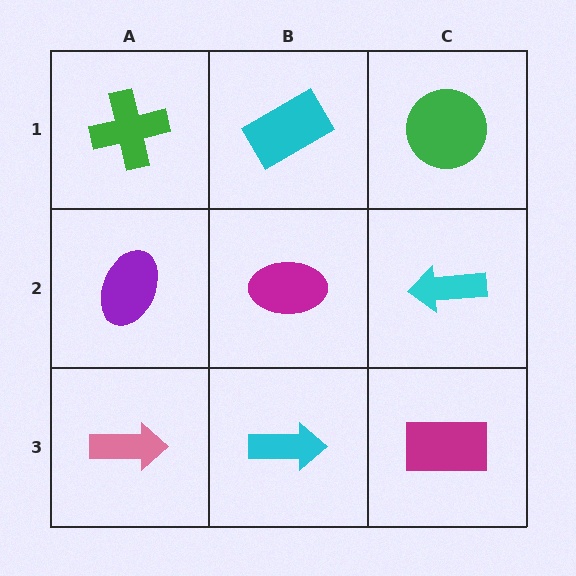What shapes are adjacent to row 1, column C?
A cyan arrow (row 2, column C), a cyan rectangle (row 1, column B).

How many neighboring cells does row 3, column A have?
2.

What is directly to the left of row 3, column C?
A cyan arrow.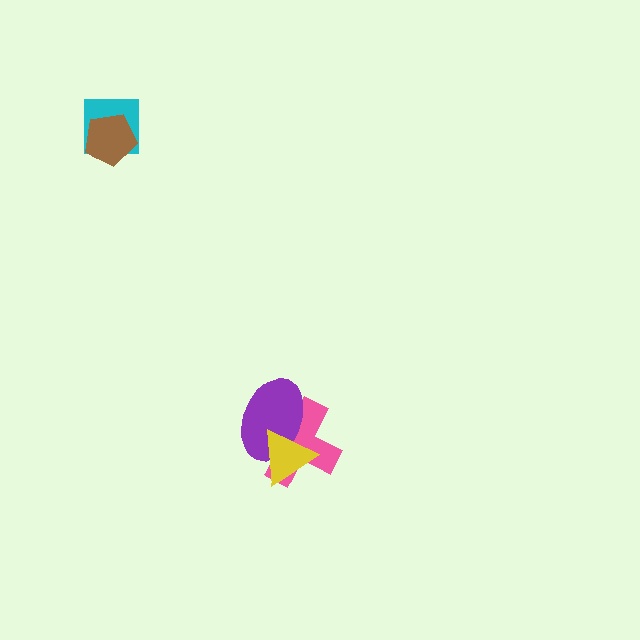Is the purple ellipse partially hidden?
Yes, it is partially covered by another shape.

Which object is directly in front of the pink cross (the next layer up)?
The purple ellipse is directly in front of the pink cross.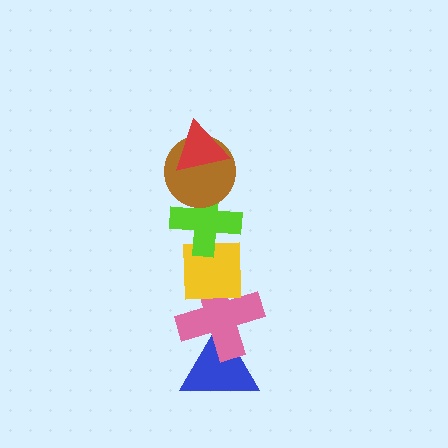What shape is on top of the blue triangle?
The pink cross is on top of the blue triangle.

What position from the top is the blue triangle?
The blue triangle is 6th from the top.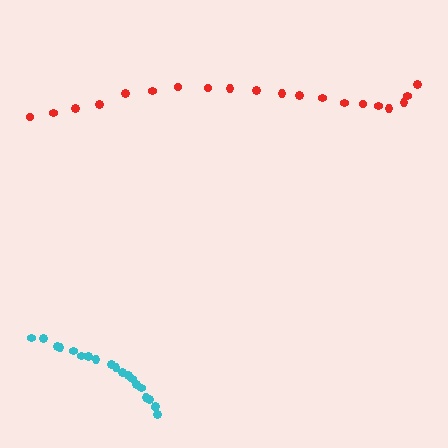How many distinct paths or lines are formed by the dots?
There are 2 distinct paths.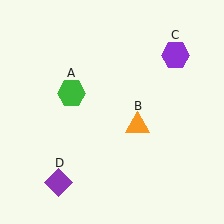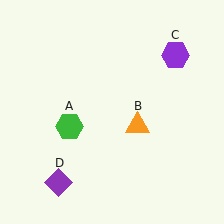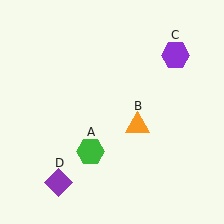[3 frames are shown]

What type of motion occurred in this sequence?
The green hexagon (object A) rotated counterclockwise around the center of the scene.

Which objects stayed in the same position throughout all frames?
Orange triangle (object B) and purple hexagon (object C) and purple diamond (object D) remained stationary.